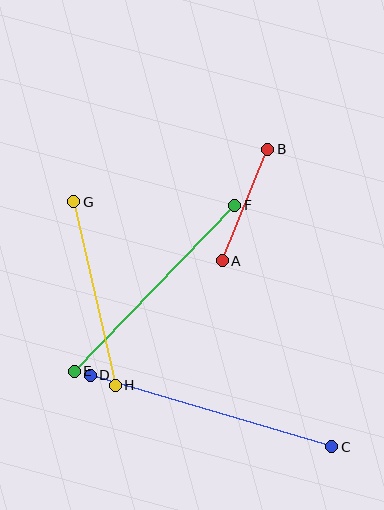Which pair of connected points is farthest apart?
Points C and D are farthest apart.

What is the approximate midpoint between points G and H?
The midpoint is at approximately (95, 294) pixels.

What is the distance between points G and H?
The distance is approximately 188 pixels.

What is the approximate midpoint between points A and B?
The midpoint is at approximately (245, 205) pixels.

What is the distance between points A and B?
The distance is approximately 121 pixels.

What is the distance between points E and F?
The distance is approximately 231 pixels.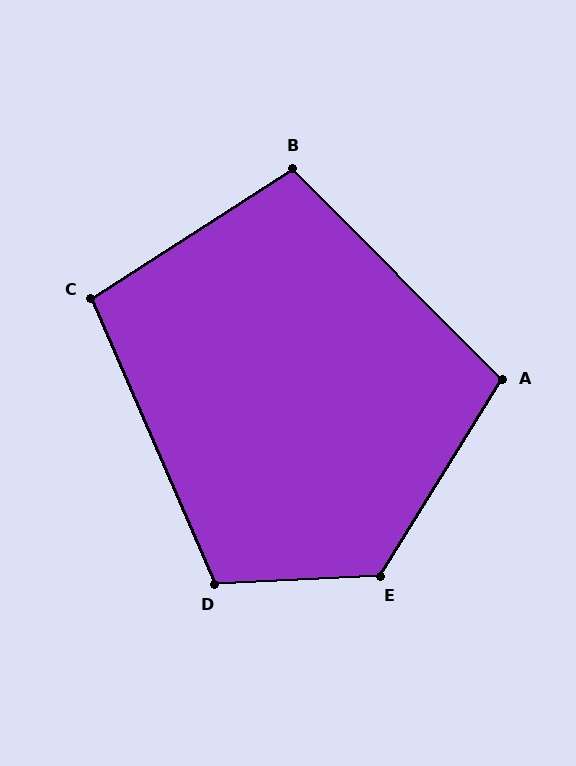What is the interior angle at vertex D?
Approximately 111 degrees (obtuse).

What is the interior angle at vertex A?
Approximately 103 degrees (obtuse).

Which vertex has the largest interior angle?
E, at approximately 124 degrees.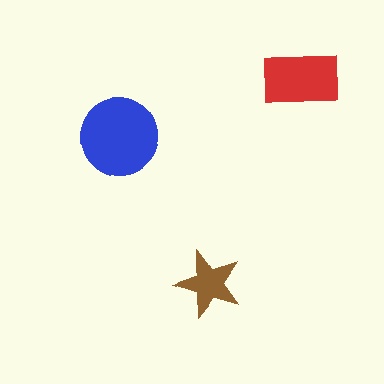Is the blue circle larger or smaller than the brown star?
Larger.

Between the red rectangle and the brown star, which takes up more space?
The red rectangle.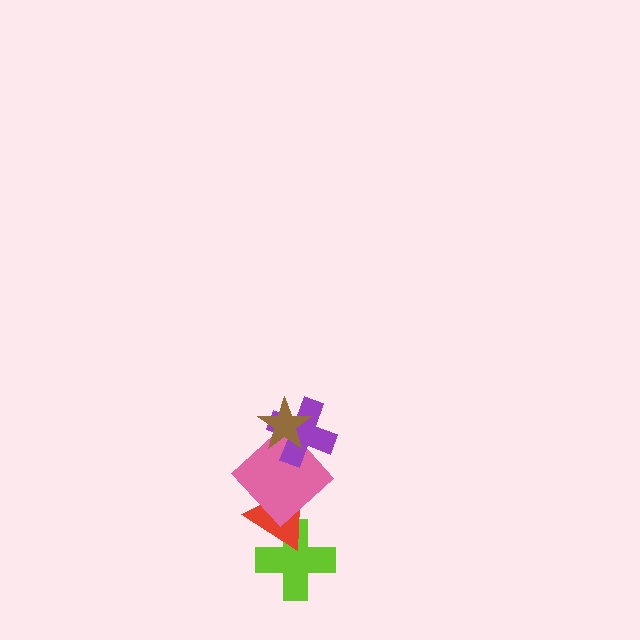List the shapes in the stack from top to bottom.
From top to bottom: the brown star, the purple cross, the pink diamond, the red triangle, the lime cross.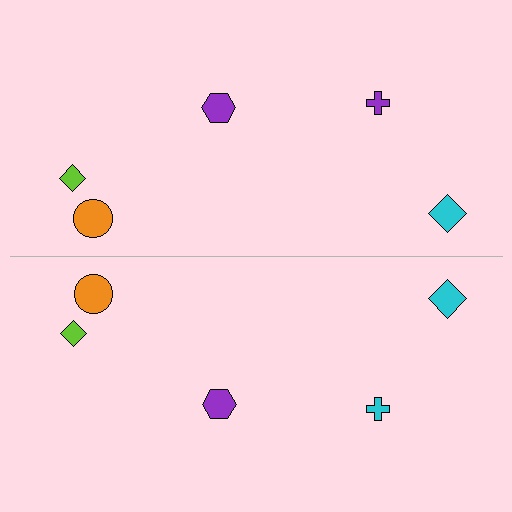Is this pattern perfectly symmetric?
No, the pattern is not perfectly symmetric. The cyan cross on the bottom side breaks the symmetry — its mirror counterpart is purple.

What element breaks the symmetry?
The cyan cross on the bottom side breaks the symmetry — its mirror counterpart is purple.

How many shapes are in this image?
There are 10 shapes in this image.